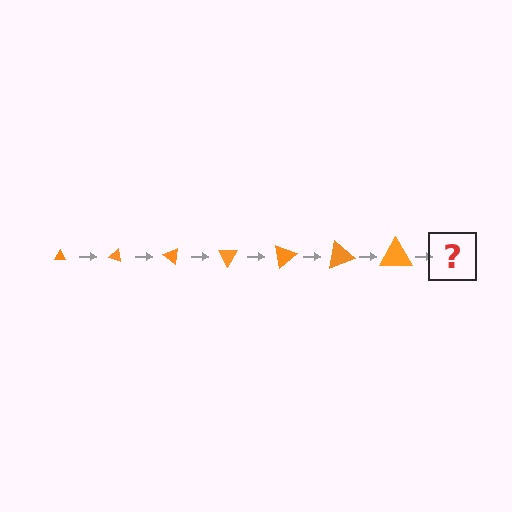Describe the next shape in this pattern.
It should be a triangle, larger than the previous one and rotated 140 degrees from the start.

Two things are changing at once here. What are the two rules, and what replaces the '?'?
The two rules are that the triangle grows larger each step and it rotates 20 degrees each step. The '?' should be a triangle, larger than the previous one and rotated 140 degrees from the start.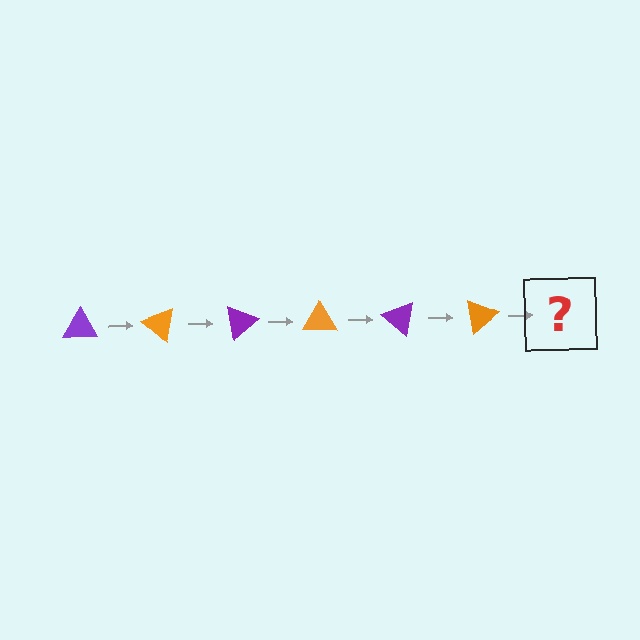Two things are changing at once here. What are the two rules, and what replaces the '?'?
The two rules are that it rotates 40 degrees each step and the color cycles through purple and orange. The '?' should be a purple triangle, rotated 240 degrees from the start.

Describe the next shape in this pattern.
It should be a purple triangle, rotated 240 degrees from the start.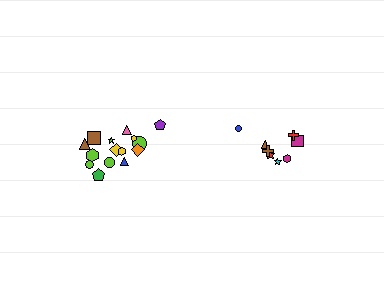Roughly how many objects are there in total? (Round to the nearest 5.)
Roughly 25 objects in total.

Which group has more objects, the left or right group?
The left group.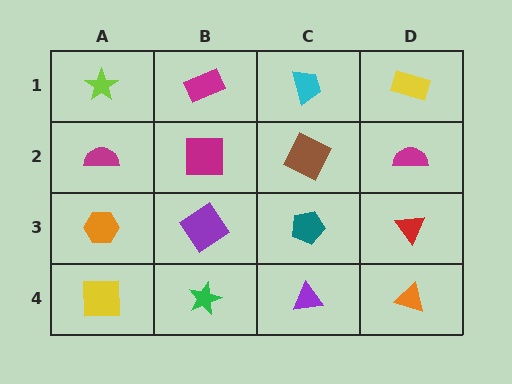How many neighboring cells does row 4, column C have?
3.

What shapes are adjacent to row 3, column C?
A brown square (row 2, column C), a purple triangle (row 4, column C), a purple diamond (row 3, column B), a red triangle (row 3, column D).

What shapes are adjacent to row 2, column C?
A cyan trapezoid (row 1, column C), a teal pentagon (row 3, column C), a magenta square (row 2, column B), a magenta semicircle (row 2, column D).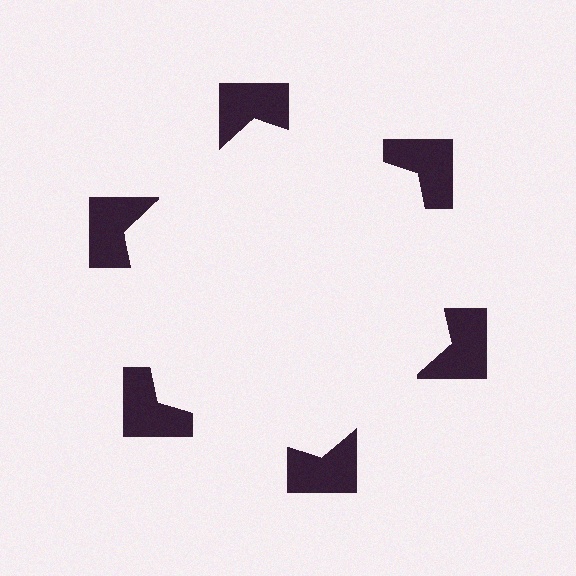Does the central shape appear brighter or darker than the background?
It typically appears slightly brighter than the background, even though no actual brightness change is drawn.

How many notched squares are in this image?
There are 6 — one at each vertex of the illusory hexagon.